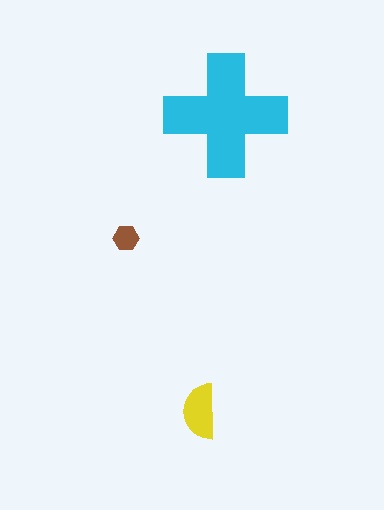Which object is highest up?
The cyan cross is topmost.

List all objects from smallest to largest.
The brown hexagon, the yellow semicircle, the cyan cross.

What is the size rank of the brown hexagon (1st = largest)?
3rd.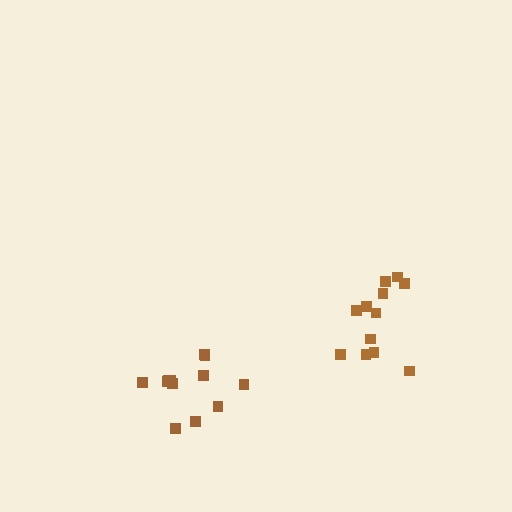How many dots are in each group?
Group 1: 12 dots, Group 2: 12 dots (24 total).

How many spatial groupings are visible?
There are 2 spatial groupings.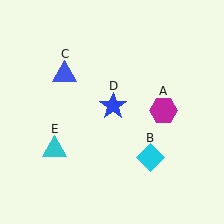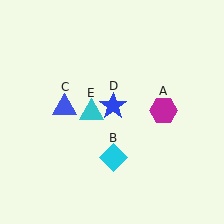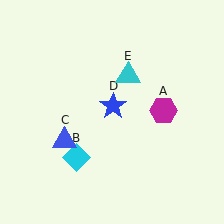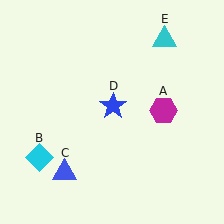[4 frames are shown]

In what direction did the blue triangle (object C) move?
The blue triangle (object C) moved down.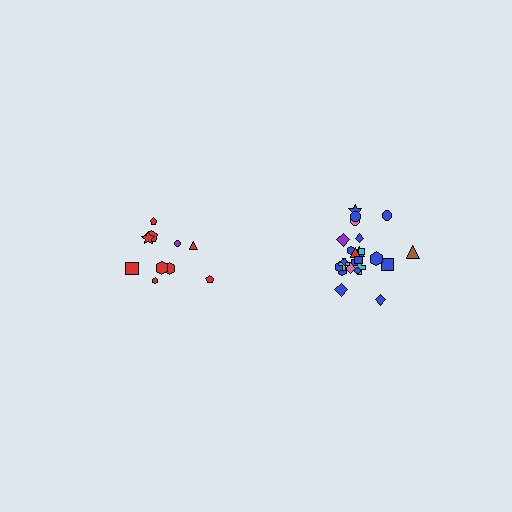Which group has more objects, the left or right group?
The right group.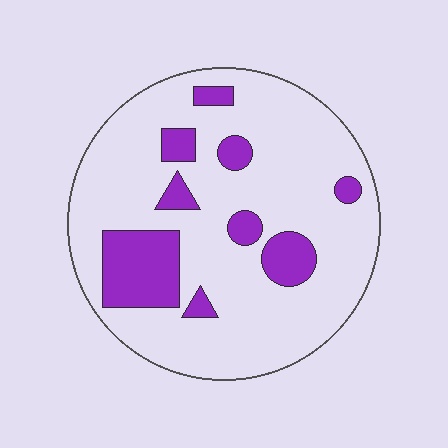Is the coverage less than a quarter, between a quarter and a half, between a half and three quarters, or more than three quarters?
Less than a quarter.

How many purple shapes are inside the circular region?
9.